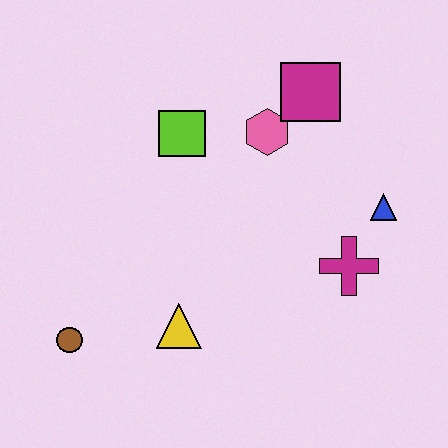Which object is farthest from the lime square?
The brown circle is farthest from the lime square.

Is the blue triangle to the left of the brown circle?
No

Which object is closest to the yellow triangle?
The brown circle is closest to the yellow triangle.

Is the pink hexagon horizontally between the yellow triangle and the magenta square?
Yes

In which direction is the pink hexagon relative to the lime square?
The pink hexagon is to the right of the lime square.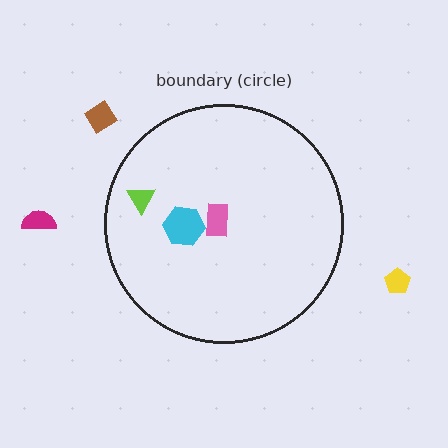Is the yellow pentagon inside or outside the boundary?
Outside.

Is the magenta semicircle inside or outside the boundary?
Outside.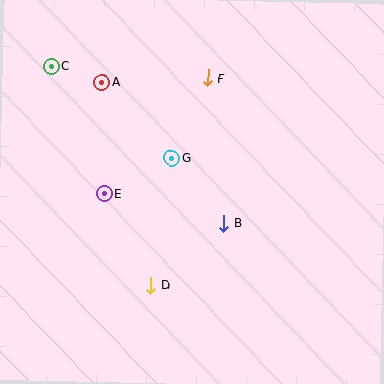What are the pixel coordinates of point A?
Point A is at (102, 82).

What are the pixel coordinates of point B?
Point B is at (224, 223).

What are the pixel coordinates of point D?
Point D is at (151, 285).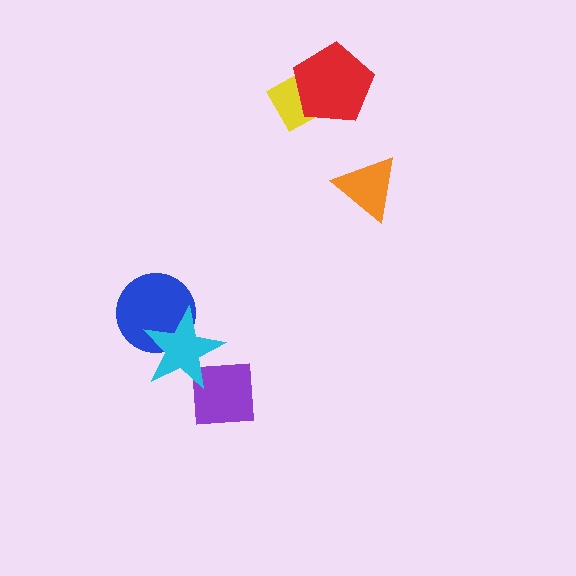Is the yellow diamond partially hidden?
Yes, it is partially covered by another shape.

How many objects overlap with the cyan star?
2 objects overlap with the cyan star.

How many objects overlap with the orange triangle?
0 objects overlap with the orange triangle.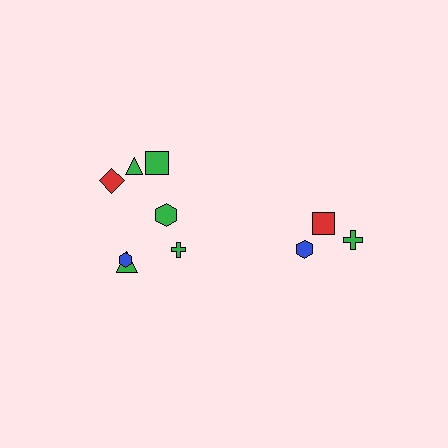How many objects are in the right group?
There are 3 objects.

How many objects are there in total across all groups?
There are 10 objects.